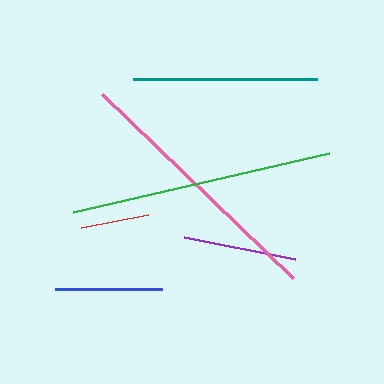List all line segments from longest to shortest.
From longest to shortest: pink, green, teal, purple, blue, red.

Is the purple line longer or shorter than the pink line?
The pink line is longer than the purple line.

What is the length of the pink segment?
The pink segment is approximately 265 pixels long.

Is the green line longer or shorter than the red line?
The green line is longer than the red line.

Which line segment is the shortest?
The red line is the shortest at approximately 68 pixels.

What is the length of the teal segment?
The teal segment is approximately 184 pixels long.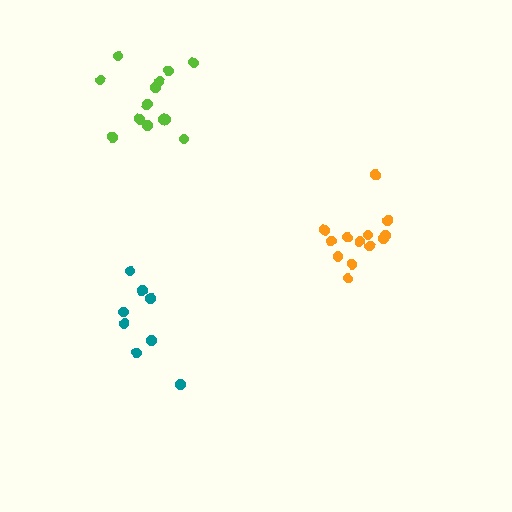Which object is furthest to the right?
The orange cluster is rightmost.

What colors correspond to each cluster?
The clusters are colored: lime, teal, orange.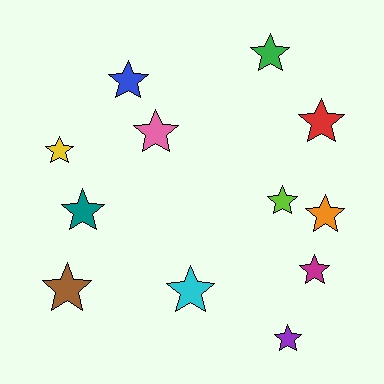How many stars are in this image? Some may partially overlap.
There are 12 stars.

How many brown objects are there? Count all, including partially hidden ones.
There is 1 brown object.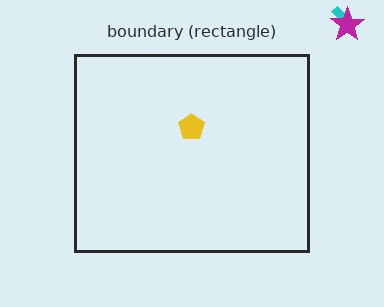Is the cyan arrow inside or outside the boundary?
Outside.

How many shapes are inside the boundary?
1 inside, 2 outside.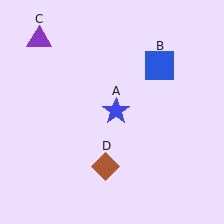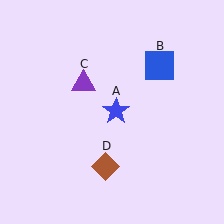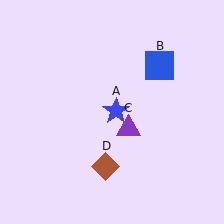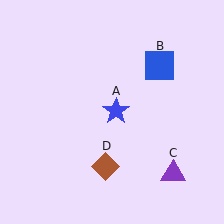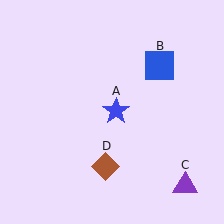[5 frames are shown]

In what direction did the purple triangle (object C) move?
The purple triangle (object C) moved down and to the right.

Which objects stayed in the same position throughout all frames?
Blue star (object A) and blue square (object B) and brown diamond (object D) remained stationary.